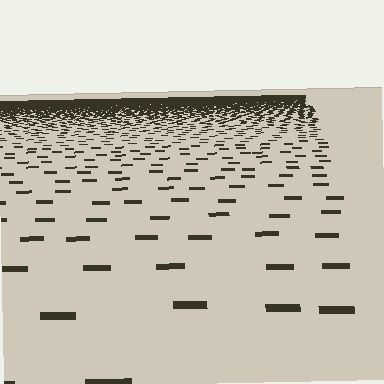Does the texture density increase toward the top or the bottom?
Density increases toward the top.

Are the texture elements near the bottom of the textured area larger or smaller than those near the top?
Larger. Near the bottom, elements are closer to the viewer and appear at a bigger on-screen size.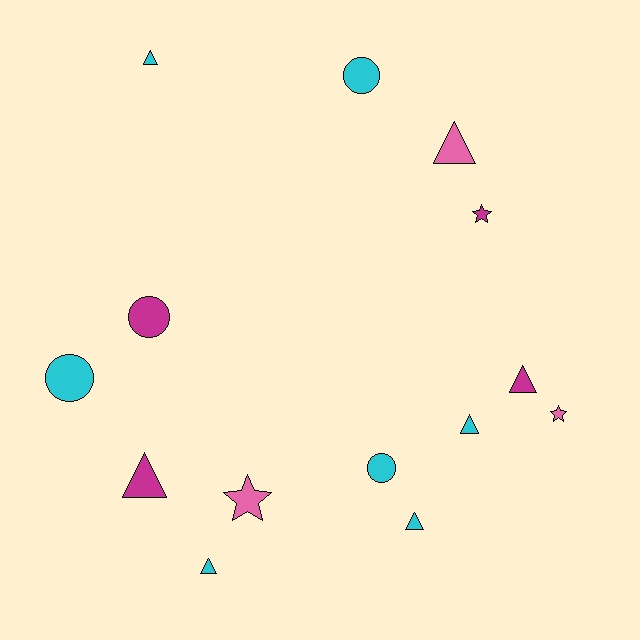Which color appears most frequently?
Cyan, with 7 objects.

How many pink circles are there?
There are no pink circles.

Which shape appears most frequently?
Triangle, with 7 objects.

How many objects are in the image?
There are 14 objects.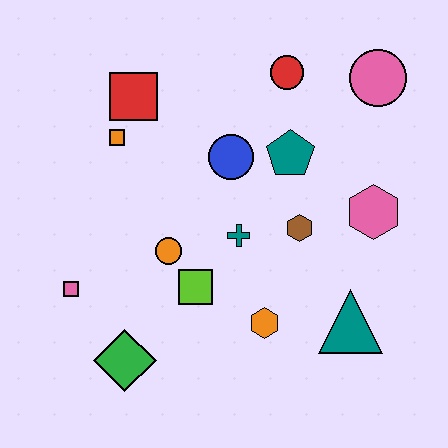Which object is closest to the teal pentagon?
The blue circle is closest to the teal pentagon.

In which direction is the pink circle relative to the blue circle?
The pink circle is to the right of the blue circle.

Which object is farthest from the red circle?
The green diamond is farthest from the red circle.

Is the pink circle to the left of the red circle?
No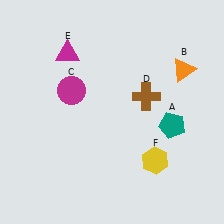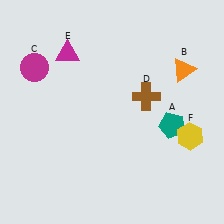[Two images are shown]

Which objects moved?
The objects that moved are: the magenta circle (C), the yellow hexagon (F).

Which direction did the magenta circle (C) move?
The magenta circle (C) moved left.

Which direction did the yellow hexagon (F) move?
The yellow hexagon (F) moved right.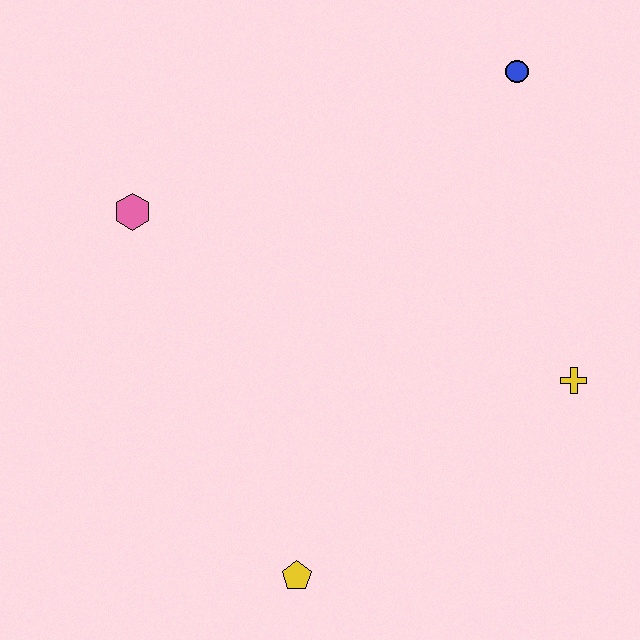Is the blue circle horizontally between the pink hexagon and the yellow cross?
Yes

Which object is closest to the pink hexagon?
The yellow pentagon is closest to the pink hexagon.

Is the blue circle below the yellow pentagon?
No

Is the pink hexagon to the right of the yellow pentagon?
No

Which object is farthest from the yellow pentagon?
The blue circle is farthest from the yellow pentagon.